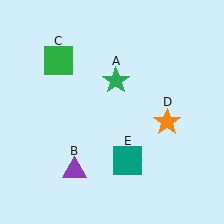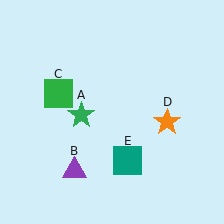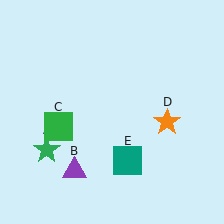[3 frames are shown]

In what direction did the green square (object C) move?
The green square (object C) moved down.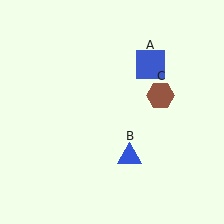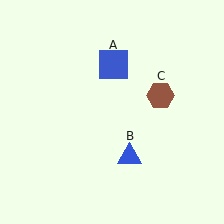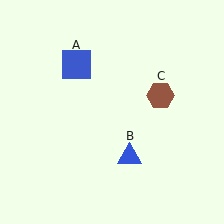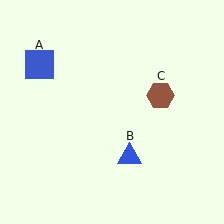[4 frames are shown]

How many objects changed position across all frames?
1 object changed position: blue square (object A).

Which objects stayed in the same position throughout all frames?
Blue triangle (object B) and brown hexagon (object C) remained stationary.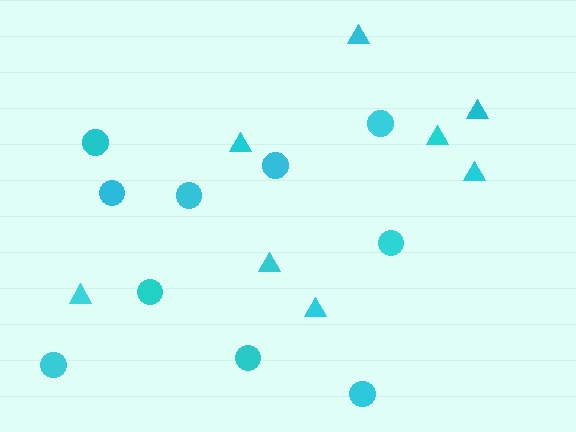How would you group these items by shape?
There are 2 groups: one group of circles (10) and one group of triangles (8).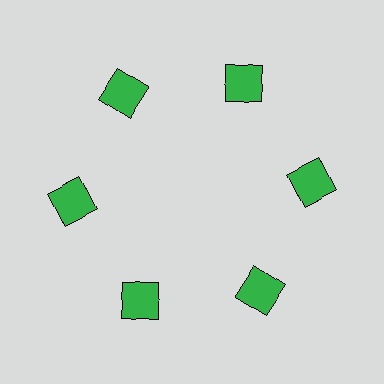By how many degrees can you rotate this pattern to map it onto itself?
The pattern maps onto itself every 60 degrees of rotation.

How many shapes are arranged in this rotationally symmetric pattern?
There are 6 shapes, arranged in 6 groups of 1.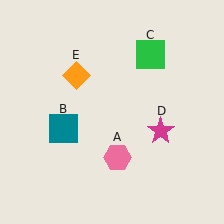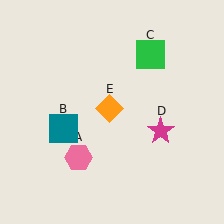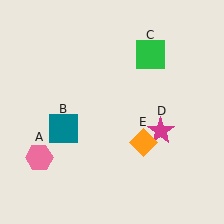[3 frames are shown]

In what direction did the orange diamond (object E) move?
The orange diamond (object E) moved down and to the right.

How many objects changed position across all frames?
2 objects changed position: pink hexagon (object A), orange diamond (object E).